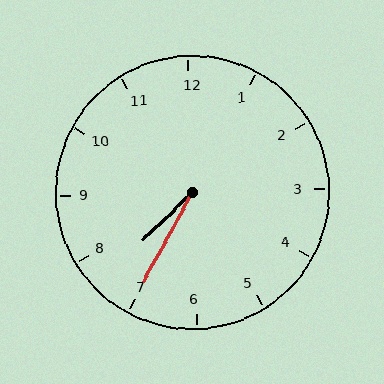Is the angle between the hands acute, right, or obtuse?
It is acute.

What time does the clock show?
7:35.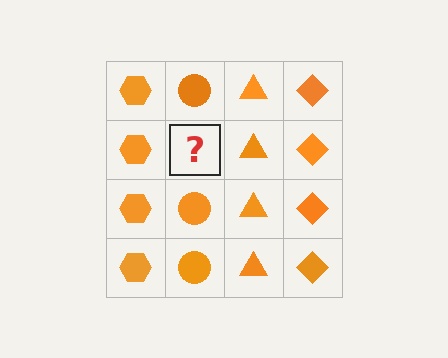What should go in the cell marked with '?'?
The missing cell should contain an orange circle.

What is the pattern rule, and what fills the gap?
The rule is that each column has a consistent shape. The gap should be filled with an orange circle.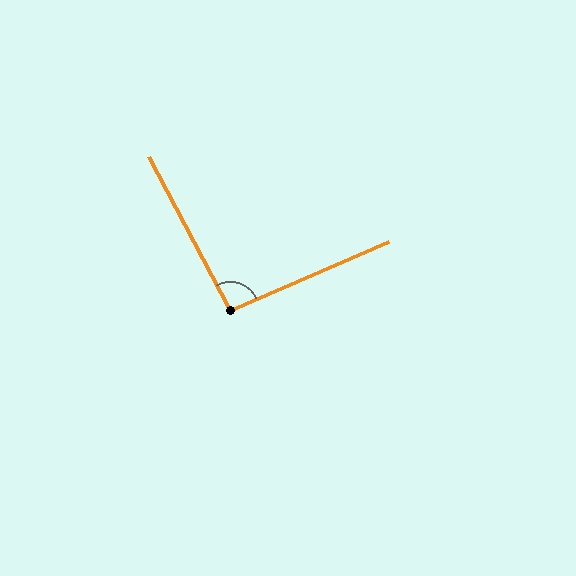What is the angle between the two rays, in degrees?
Approximately 95 degrees.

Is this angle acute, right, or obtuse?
It is approximately a right angle.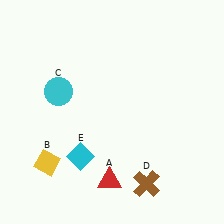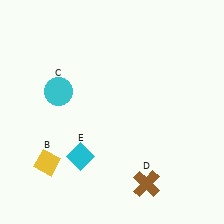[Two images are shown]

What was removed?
The red triangle (A) was removed in Image 2.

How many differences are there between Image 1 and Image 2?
There is 1 difference between the two images.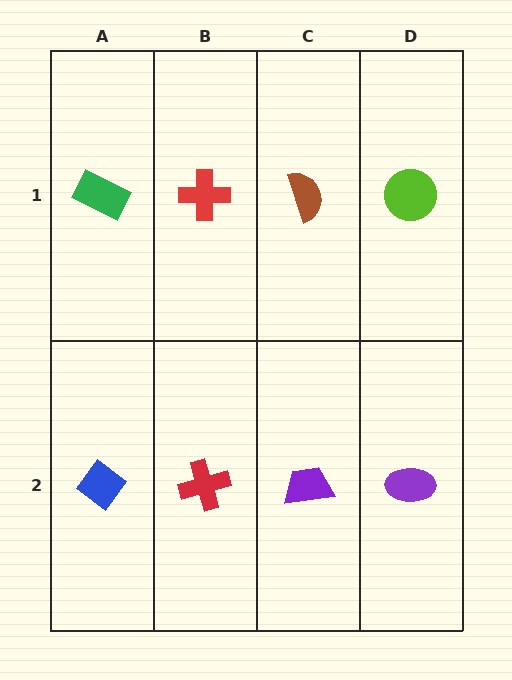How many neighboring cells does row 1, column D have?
2.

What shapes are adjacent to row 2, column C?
A brown semicircle (row 1, column C), a red cross (row 2, column B), a purple ellipse (row 2, column D).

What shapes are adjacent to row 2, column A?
A green rectangle (row 1, column A), a red cross (row 2, column B).